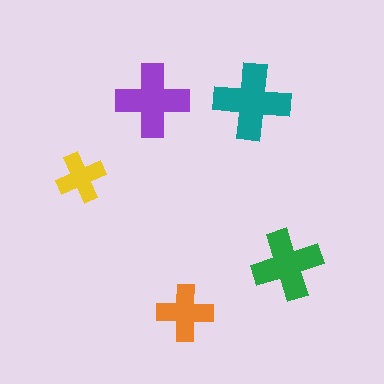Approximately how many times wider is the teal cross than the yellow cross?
About 1.5 times wider.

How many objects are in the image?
There are 5 objects in the image.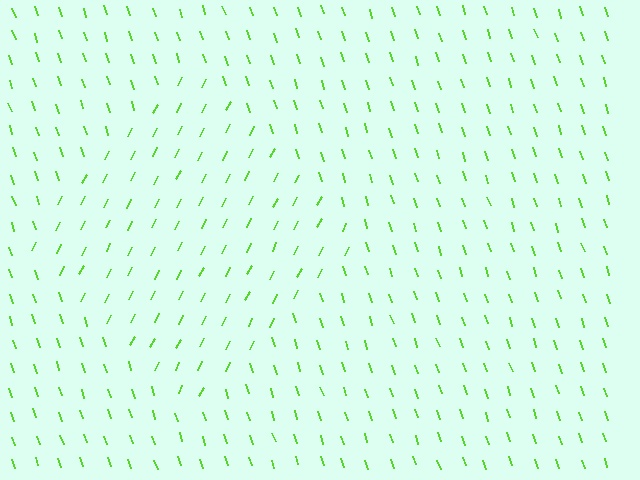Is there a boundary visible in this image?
Yes, there is a texture boundary formed by a change in line orientation.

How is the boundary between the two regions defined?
The boundary is defined purely by a change in line orientation (approximately 45 degrees difference). All lines are the same color and thickness.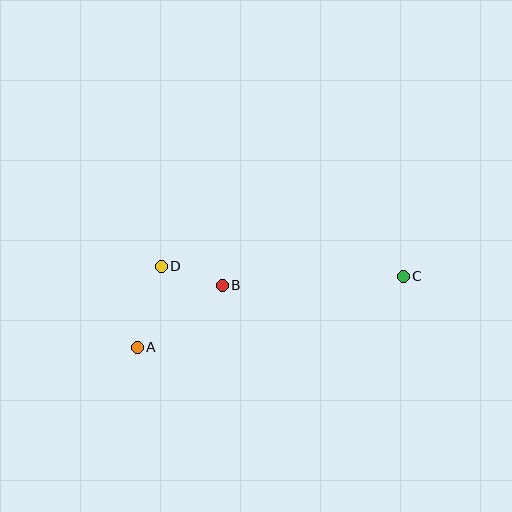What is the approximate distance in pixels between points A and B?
The distance between A and B is approximately 105 pixels.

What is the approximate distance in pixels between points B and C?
The distance between B and C is approximately 181 pixels.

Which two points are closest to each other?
Points B and D are closest to each other.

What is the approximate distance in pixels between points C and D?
The distance between C and D is approximately 242 pixels.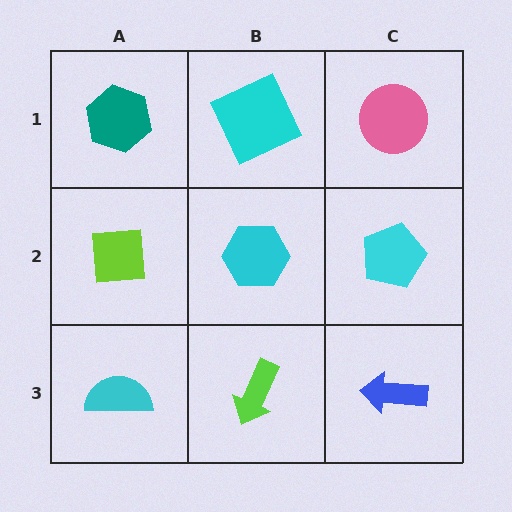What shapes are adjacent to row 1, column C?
A cyan pentagon (row 2, column C), a cyan square (row 1, column B).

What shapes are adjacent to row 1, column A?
A lime square (row 2, column A), a cyan square (row 1, column B).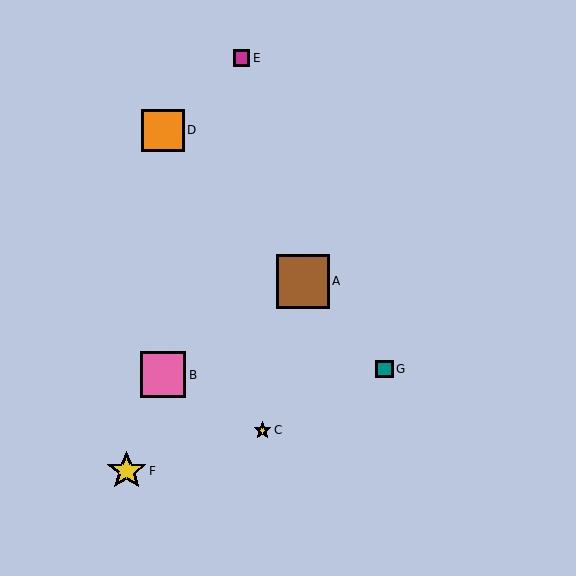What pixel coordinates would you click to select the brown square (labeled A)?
Click at (303, 281) to select the brown square A.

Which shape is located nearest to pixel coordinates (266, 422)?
The yellow star (labeled C) at (262, 430) is nearest to that location.